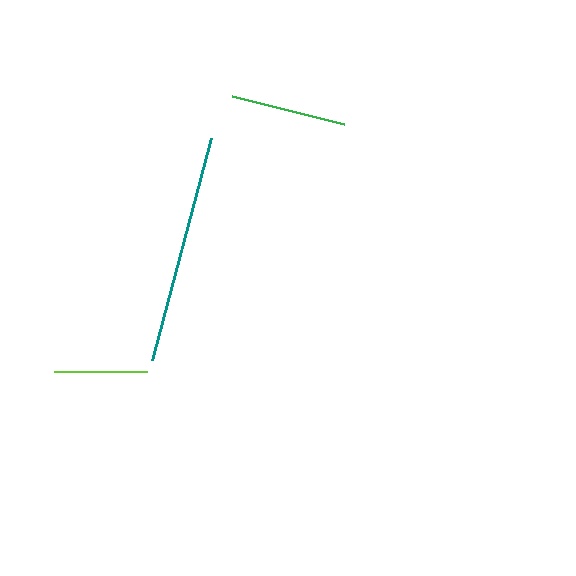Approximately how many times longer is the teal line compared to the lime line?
The teal line is approximately 2.5 times the length of the lime line.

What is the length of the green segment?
The green segment is approximately 116 pixels long.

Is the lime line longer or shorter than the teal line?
The teal line is longer than the lime line.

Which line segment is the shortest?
The lime line is the shortest at approximately 92 pixels.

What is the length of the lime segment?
The lime segment is approximately 92 pixels long.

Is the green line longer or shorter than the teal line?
The teal line is longer than the green line.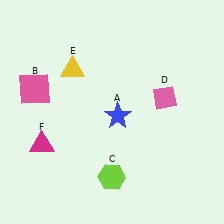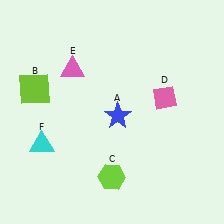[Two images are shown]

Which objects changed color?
B changed from pink to lime. E changed from yellow to pink. F changed from magenta to cyan.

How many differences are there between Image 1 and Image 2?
There are 3 differences between the two images.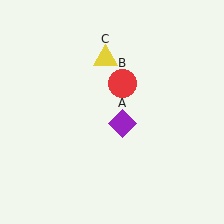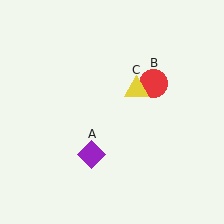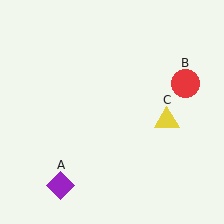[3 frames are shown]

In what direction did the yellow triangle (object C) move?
The yellow triangle (object C) moved down and to the right.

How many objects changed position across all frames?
3 objects changed position: purple diamond (object A), red circle (object B), yellow triangle (object C).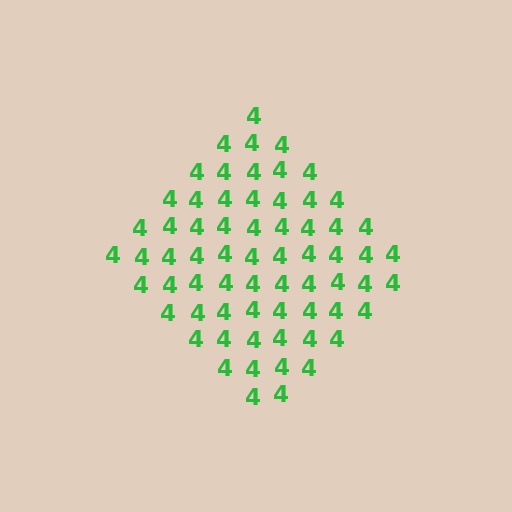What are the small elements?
The small elements are digit 4's.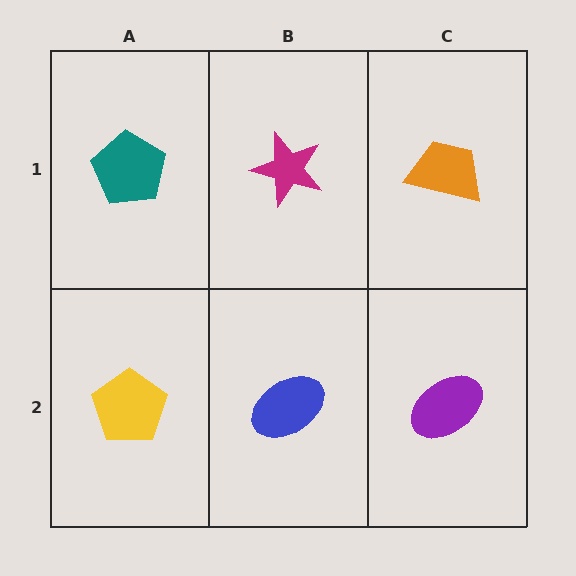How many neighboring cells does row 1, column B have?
3.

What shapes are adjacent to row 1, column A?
A yellow pentagon (row 2, column A), a magenta star (row 1, column B).